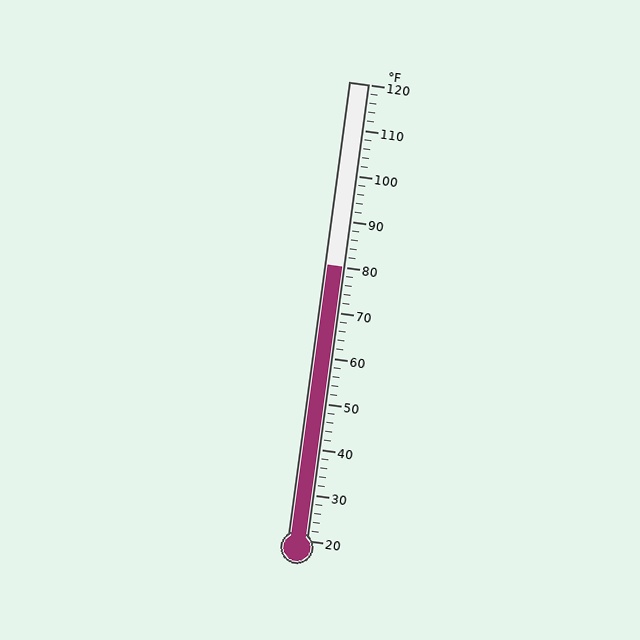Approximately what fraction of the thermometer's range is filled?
The thermometer is filled to approximately 60% of its range.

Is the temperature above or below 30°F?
The temperature is above 30°F.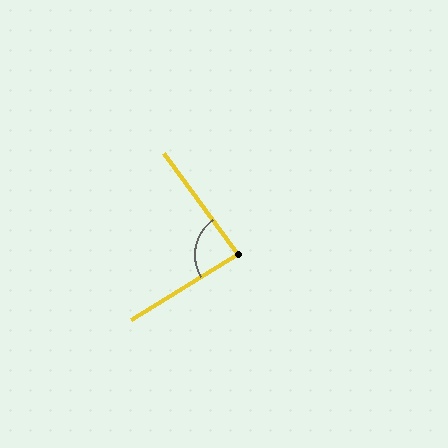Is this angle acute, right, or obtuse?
It is approximately a right angle.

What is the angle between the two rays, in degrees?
Approximately 86 degrees.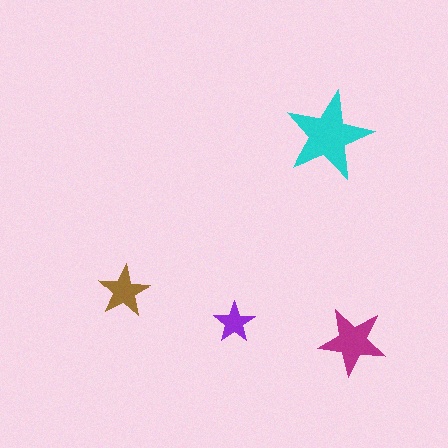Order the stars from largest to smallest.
the cyan one, the magenta one, the brown one, the purple one.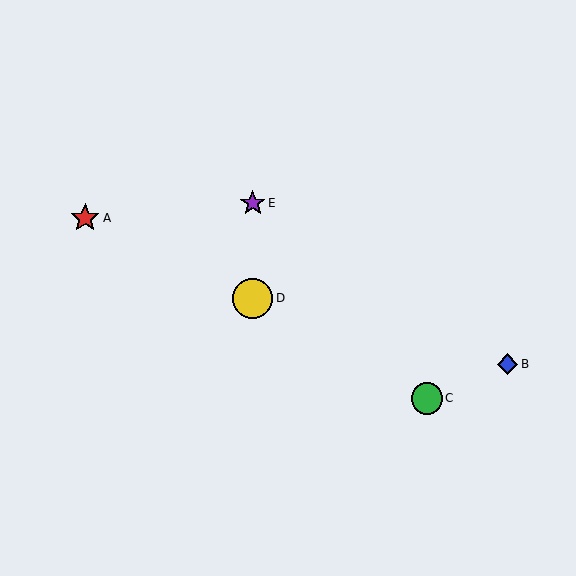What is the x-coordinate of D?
Object D is at x≈253.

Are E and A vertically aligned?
No, E is at x≈253 and A is at x≈85.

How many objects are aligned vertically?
2 objects (D, E) are aligned vertically.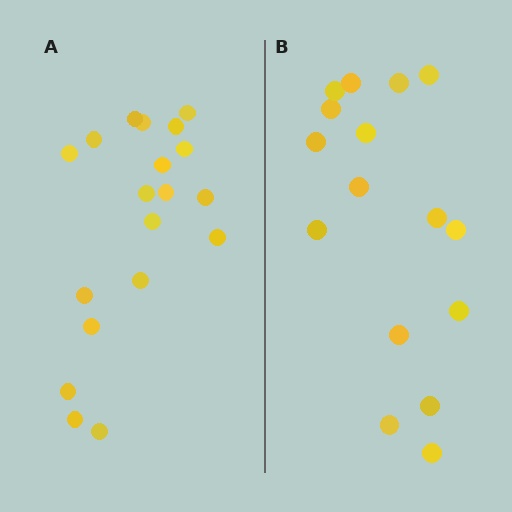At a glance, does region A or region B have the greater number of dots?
Region A (the left region) has more dots.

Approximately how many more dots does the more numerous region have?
Region A has just a few more — roughly 2 or 3 more dots than region B.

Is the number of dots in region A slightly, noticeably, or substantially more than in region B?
Region A has only slightly more — the two regions are fairly close. The ratio is roughly 1.2 to 1.